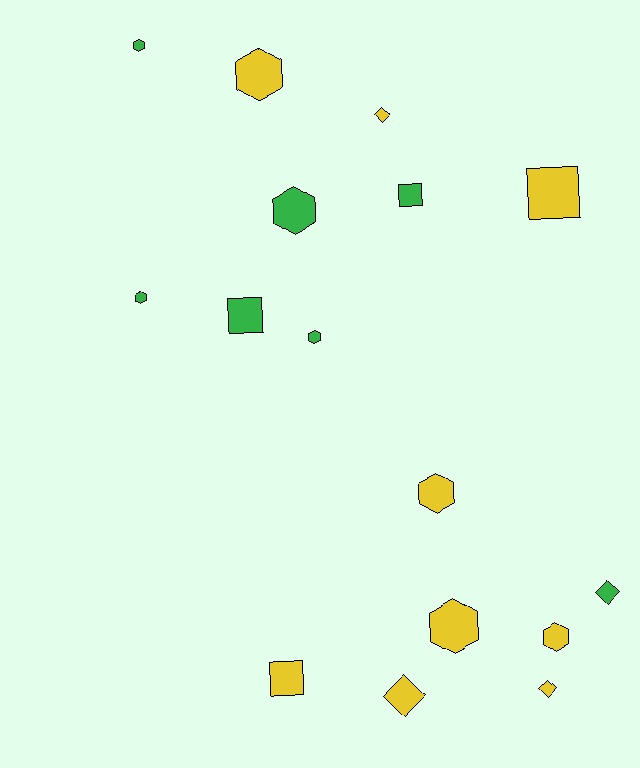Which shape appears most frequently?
Hexagon, with 8 objects.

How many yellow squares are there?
There are 2 yellow squares.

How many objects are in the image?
There are 16 objects.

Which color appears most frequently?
Yellow, with 9 objects.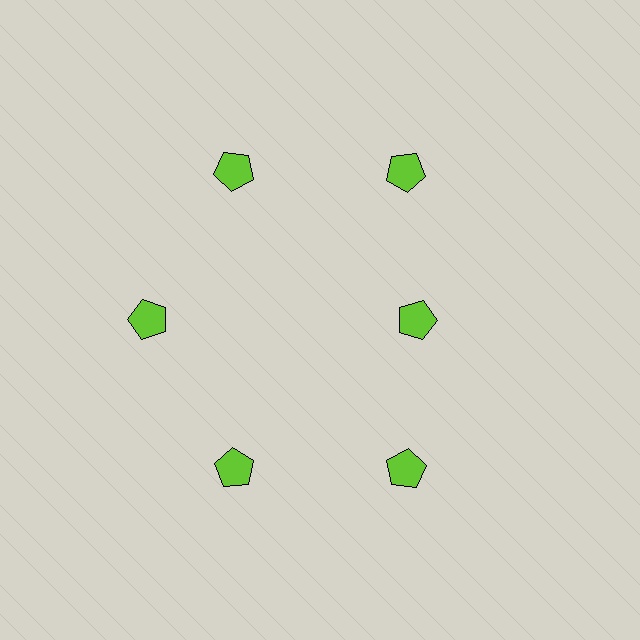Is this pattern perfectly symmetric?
No. The 6 lime pentagons are arranged in a ring, but one element near the 3 o'clock position is pulled inward toward the center, breaking the 6-fold rotational symmetry.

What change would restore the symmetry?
The symmetry would be restored by moving it outward, back onto the ring so that all 6 pentagons sit at equal angles and equal distance from the center.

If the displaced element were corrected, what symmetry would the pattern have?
It would have 6-fold rotational symmetry — the pattern would map onto itself every 60 degrees.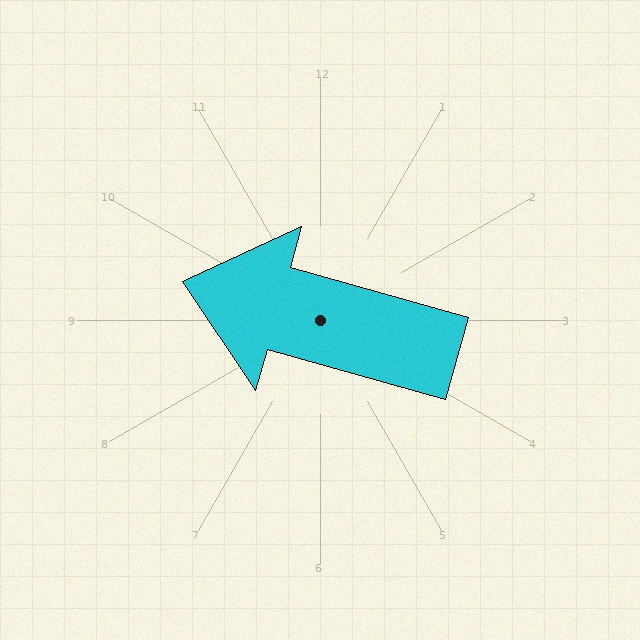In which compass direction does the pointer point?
West.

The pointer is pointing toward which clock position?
Roughly 10 o'clock.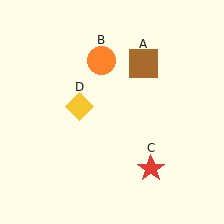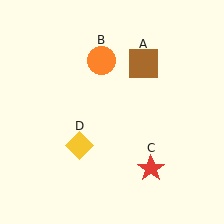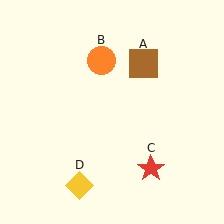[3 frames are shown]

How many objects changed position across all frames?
1 object changed position: yellow diamond (object D).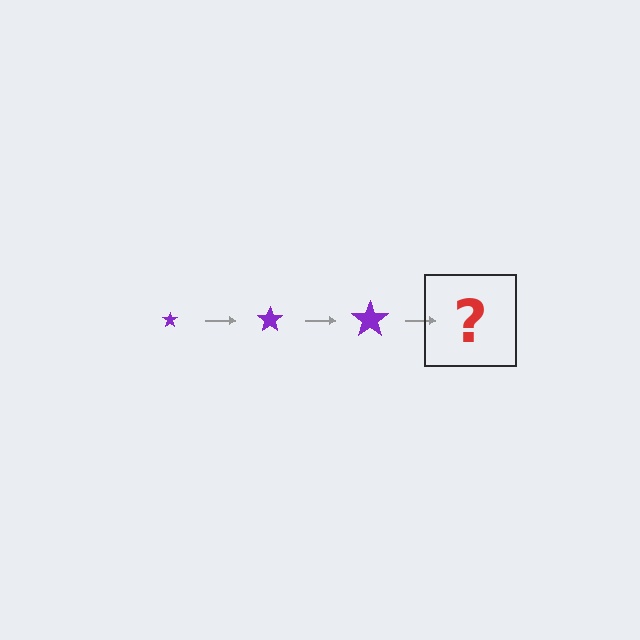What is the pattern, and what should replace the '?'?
The pattern is that the star gets progressively larger each step. The '?' should be a purple star, larger than the previous one.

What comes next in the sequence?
The next element should be a purple star, larger than the previous one.